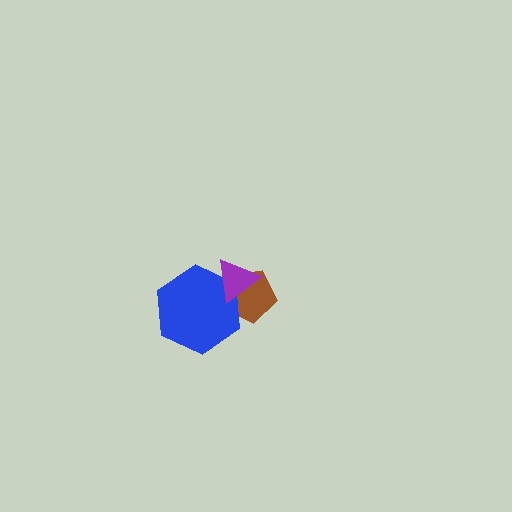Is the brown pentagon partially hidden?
Yes, it is partially covered by another shape.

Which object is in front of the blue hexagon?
The purple triangle is in front of the blue hexagon.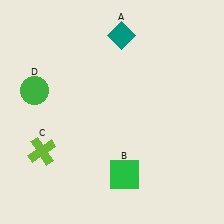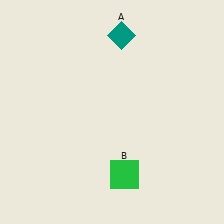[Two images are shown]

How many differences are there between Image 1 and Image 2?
There are 2 differences between the two images.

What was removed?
The green circle (D), the lime cross (C) were removed in Image 2.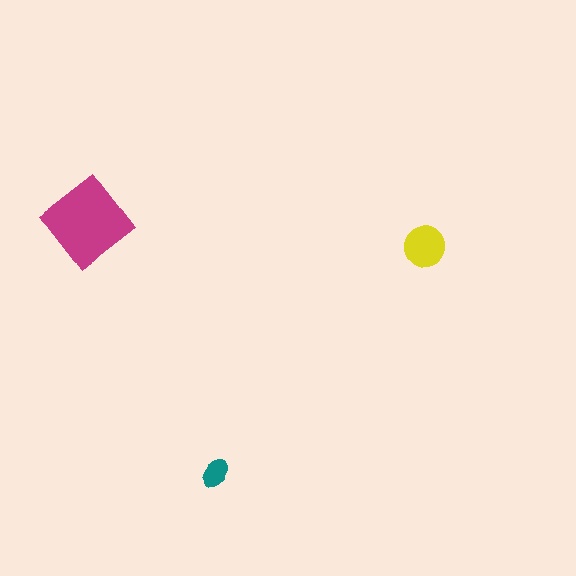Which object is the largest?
The magenta diamond.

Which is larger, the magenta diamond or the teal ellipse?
The magenta diamond.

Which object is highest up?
The magenta diamond is topmost.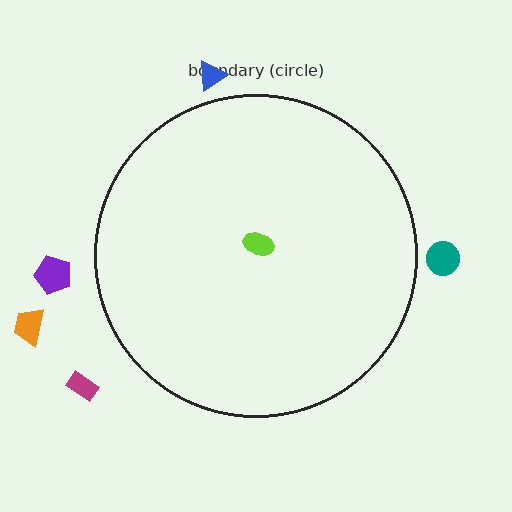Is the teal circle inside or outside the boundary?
Outside.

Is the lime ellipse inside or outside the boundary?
Inside.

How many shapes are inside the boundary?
1 inside, 5 outside.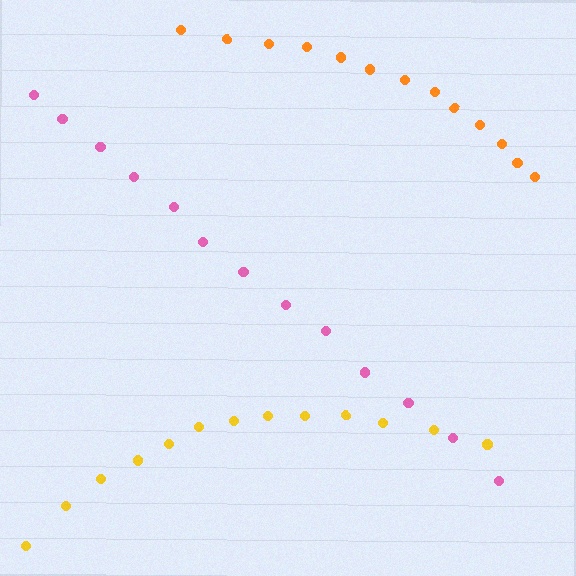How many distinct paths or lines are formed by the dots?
There are 3 distinct paths.